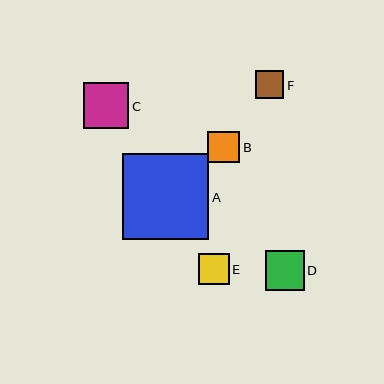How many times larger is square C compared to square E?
Square C is approximately 1.5 times the size of square E.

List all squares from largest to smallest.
From largest to smallest: A, C, D, B, E, F.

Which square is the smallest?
Square F is the smallest with a size of approximately 28 pixels.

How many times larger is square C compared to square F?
Square C is approximately 1.6 times the size of square F.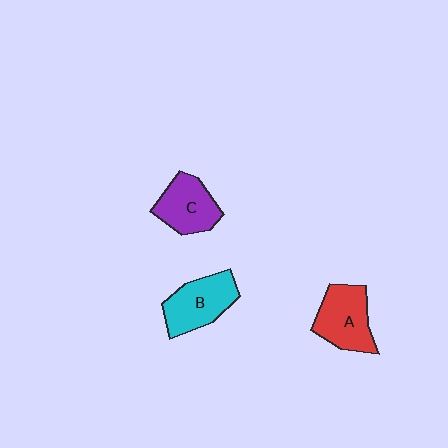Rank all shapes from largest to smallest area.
From largest to smallest: A (red), B (cyan), C (purple).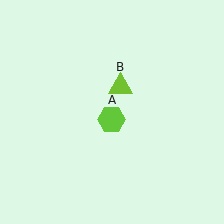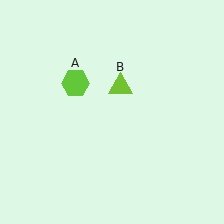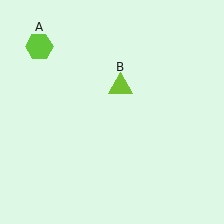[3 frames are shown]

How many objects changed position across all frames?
1 object changed position: lime hexagon (object A).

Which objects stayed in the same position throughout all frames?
Lime triangle (object B) remained stationary.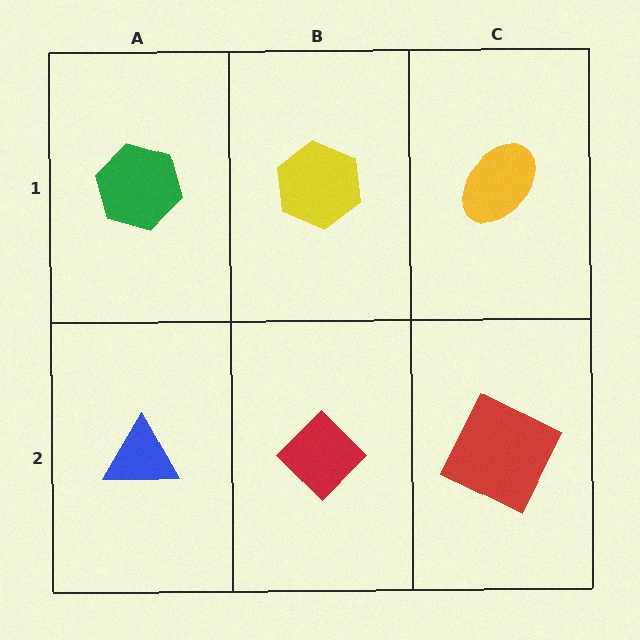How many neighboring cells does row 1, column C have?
2.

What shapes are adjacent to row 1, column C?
A red square (row 2, column C), a yellow hexagon (row 1, column B).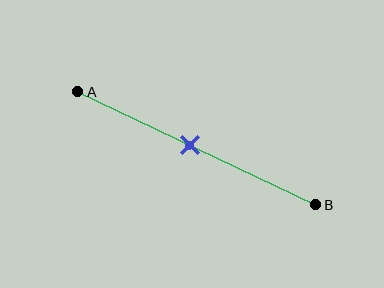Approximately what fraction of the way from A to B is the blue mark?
The blue mark is approximately 45% of the way from A to B.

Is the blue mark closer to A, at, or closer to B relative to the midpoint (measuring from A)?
The blue mark is approximately at the midpoint of segment AB.